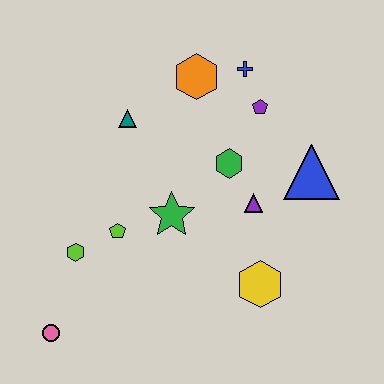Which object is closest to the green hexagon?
The purple triangle is closest to the green hexagon.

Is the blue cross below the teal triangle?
No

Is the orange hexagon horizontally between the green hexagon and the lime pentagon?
Yes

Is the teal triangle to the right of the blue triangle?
No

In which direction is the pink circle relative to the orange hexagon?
The pink circle is below the orange hexagon.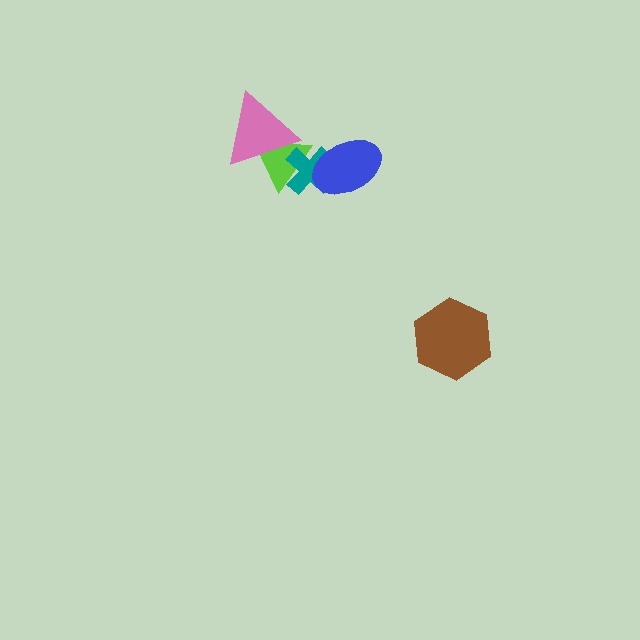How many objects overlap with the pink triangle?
1 object overlaps with the pink triangle.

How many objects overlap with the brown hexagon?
0 objects overlap with the brown hexagon.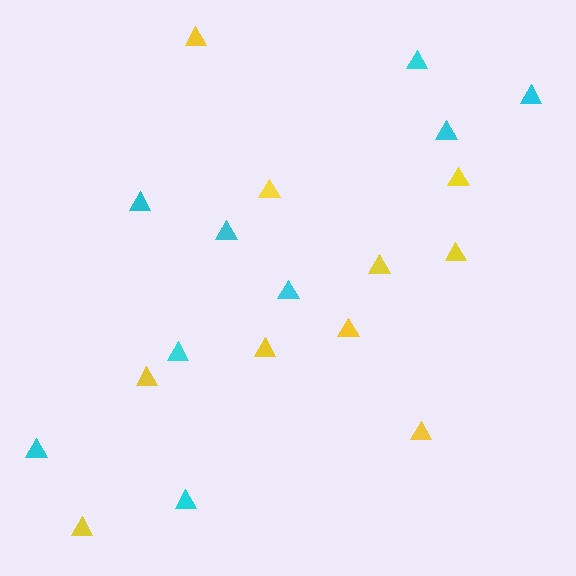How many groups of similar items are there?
There are 2 groups: one group of cyan triangles (9) and one group of yellow triangles (10).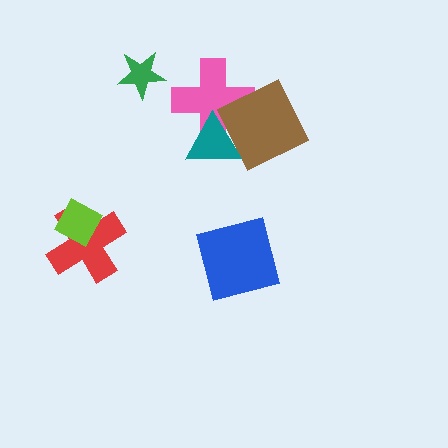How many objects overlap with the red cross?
1 object overlaps with the red cross.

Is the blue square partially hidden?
No, no other shape covers it.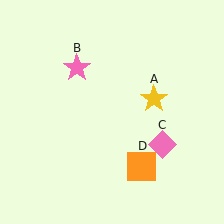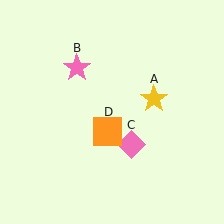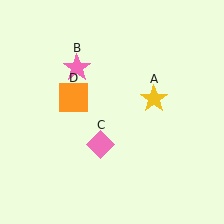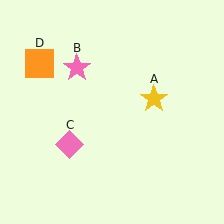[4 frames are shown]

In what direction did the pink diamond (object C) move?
The pink diamond (object C) moved left.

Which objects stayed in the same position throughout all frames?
Yellow star (object A) and pink star (object B) remained stationary.